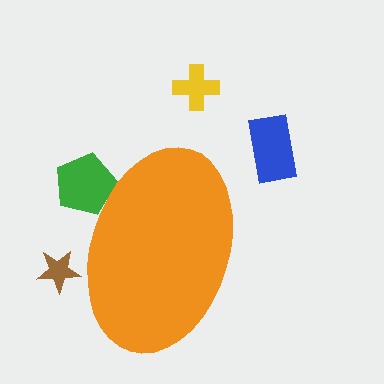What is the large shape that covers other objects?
An orange ellipse.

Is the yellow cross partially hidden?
No, the yellow cross is fully visible.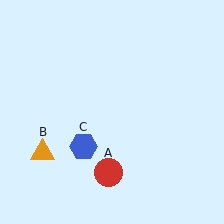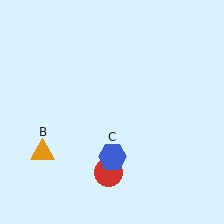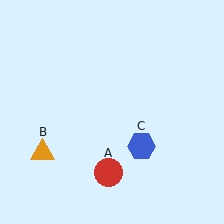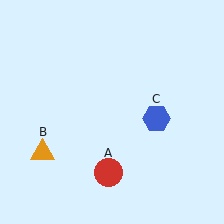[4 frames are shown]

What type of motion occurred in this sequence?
The blue hexagon (object C) rotated counterclockwise around the center of the scene.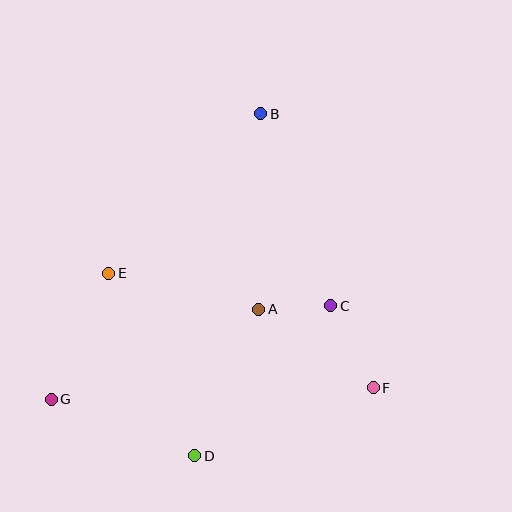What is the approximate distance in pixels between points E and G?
The distance between E and G is approximately 138 pixels.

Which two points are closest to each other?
Points A and C are closest to each other.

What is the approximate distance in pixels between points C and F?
The distance between C and F is approximately 92 pixels.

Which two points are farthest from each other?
Points B and G are farthest from each other.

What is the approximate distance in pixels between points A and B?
The distance between A and B is approximately 195 pixels.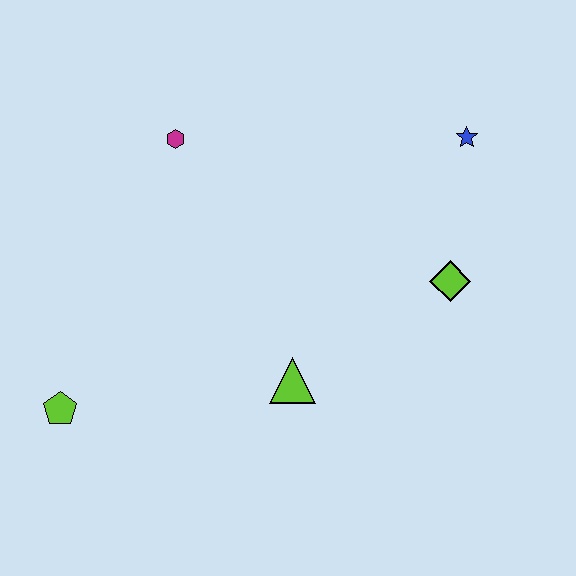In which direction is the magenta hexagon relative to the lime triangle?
The magenta hexagon is above the lime triangle.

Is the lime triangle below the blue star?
Yes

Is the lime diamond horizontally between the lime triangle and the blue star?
Yes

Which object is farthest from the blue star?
The lime pentagon is farthest from the blue star.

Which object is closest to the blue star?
The lime diamond is closest to the blue star.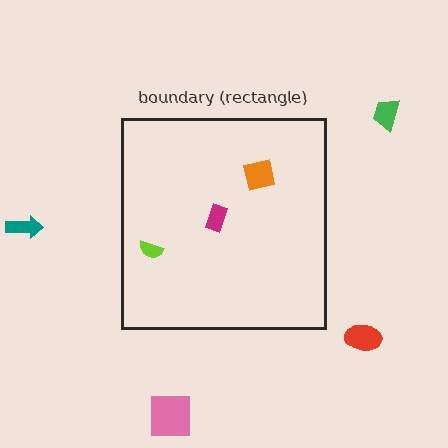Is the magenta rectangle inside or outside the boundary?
Inside.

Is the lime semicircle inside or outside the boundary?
Inside.